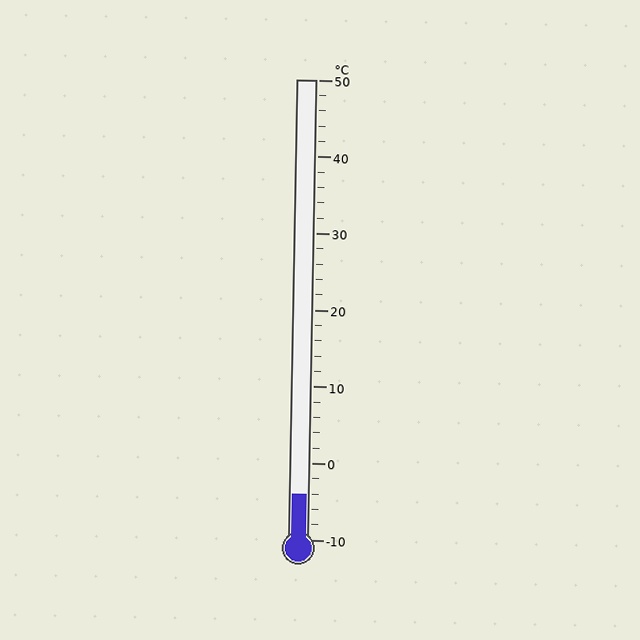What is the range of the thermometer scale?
The thermometer scale ranges from -10°C to 50°C.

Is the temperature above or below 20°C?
The temperature is below 20°C.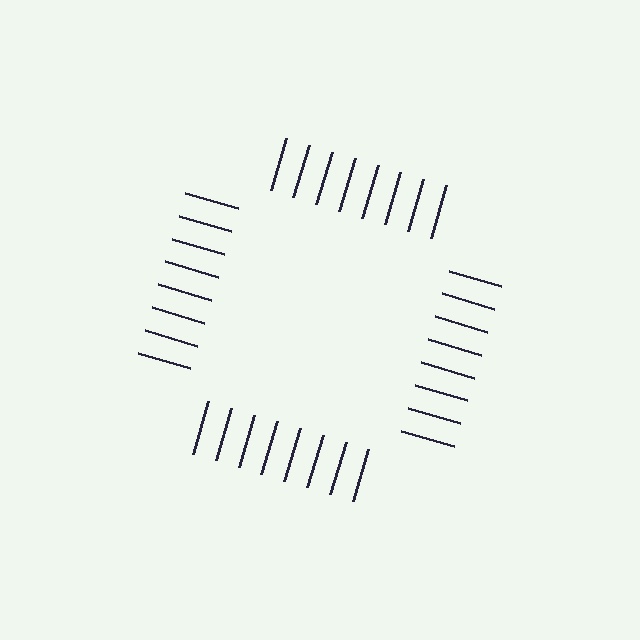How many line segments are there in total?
32 — 8 along each of the 4 edges.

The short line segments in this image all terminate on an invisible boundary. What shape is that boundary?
An illusory square — the line segments terminate on its edges but no continuous stroke is drawn.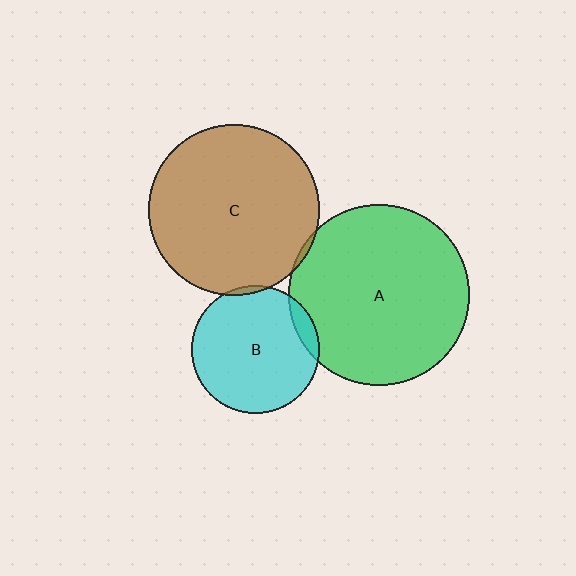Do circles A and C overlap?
Yes.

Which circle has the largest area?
Circle A (green).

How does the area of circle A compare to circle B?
Approximately 2.0 times.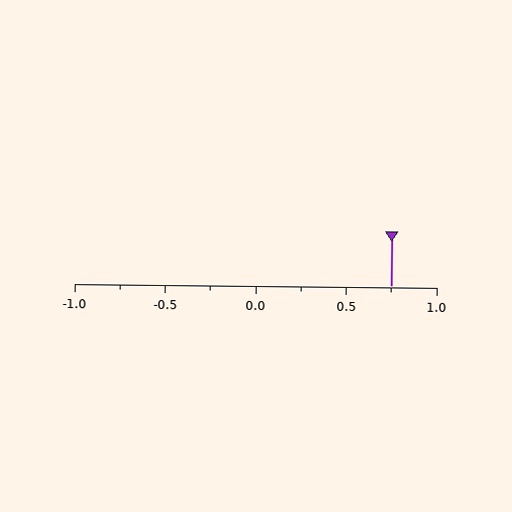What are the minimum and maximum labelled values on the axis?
The axis runs from -1.0 to 1.0.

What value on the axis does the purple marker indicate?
The marker indicates approximately 0.75.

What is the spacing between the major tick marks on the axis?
The major ticks are spaced 0.5 apart.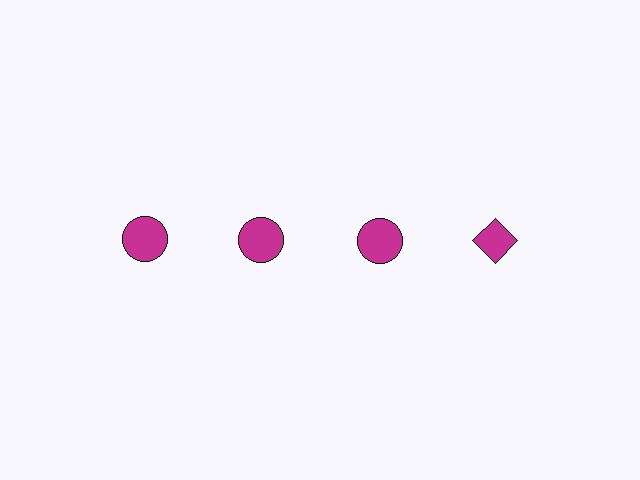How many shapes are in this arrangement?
There are 4 shapes arranged in a grid pattern.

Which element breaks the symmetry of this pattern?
The magenta diamond in the top row, second from right column breaks the symmetry. All other shapes are magenta circles.